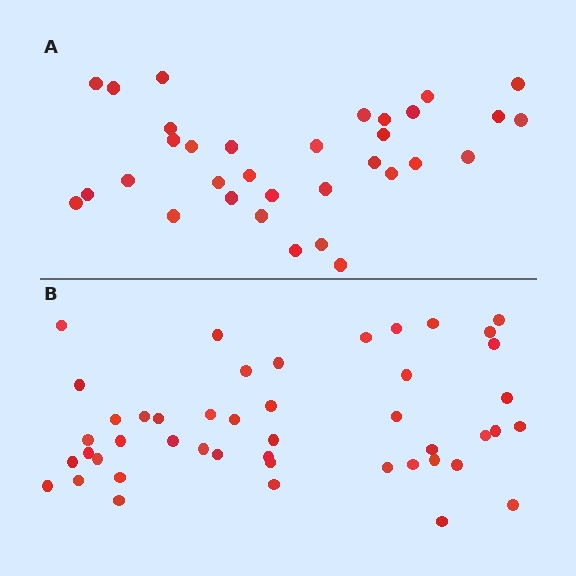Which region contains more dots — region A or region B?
Region B (the bottom region) has more dots.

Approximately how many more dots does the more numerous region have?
Region B has approximately 15 more dots than region A.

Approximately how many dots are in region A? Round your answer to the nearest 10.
About 30 dots. (The exact count is 33, which rounds to 30.)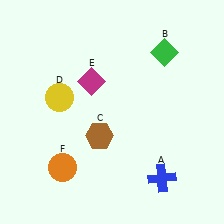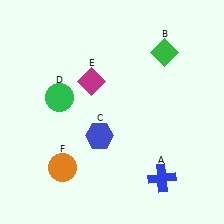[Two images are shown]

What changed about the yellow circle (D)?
In Image 1, D is yellow. In Image 2, it changed to green.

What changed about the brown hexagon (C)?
In Image 1, C is brown. In Image 2, it changed to blue.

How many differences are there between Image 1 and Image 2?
There are 2 differences between the two images.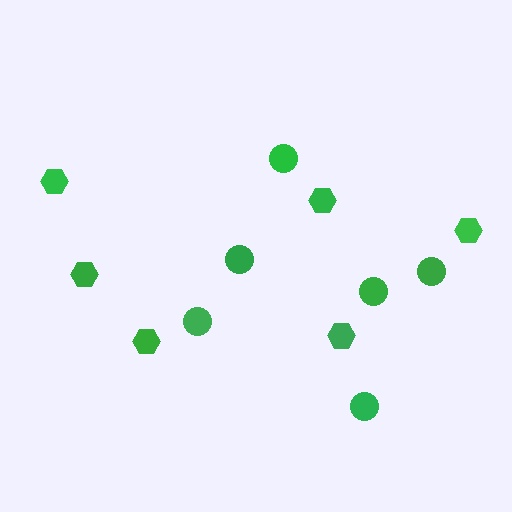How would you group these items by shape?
There are 2 groups: one group of circles (6) and one group of hexagons (6).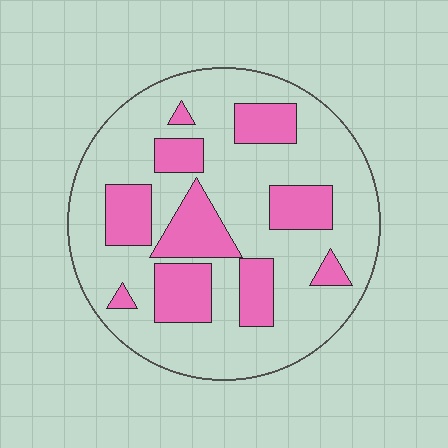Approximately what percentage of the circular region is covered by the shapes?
Approximately 30%.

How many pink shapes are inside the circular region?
10.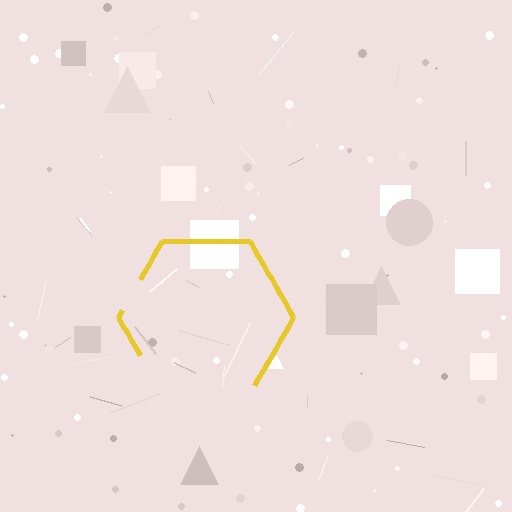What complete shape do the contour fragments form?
The contour fragments form a hexagon.